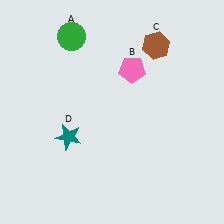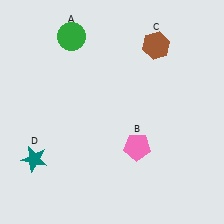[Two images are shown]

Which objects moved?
The objects that moved are: the pink pentagon (B), the teal star (D).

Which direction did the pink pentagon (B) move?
The pink pentagon (B) moved down.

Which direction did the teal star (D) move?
The teal star (D) moved left.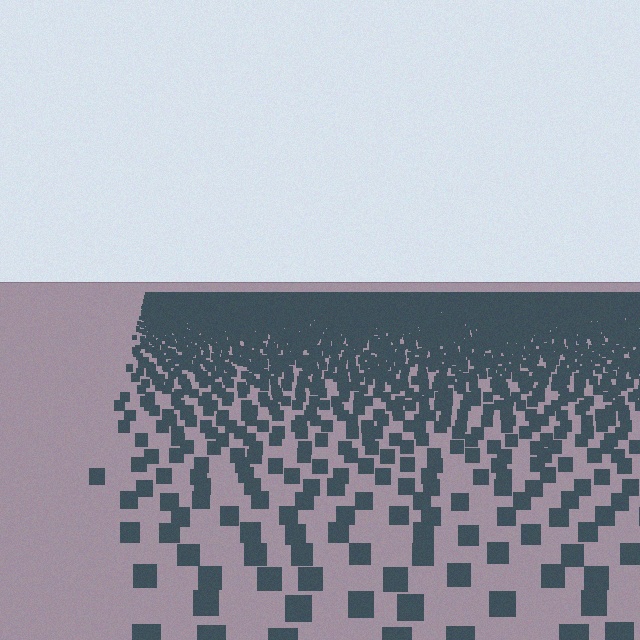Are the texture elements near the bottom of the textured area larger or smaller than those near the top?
Larger. Near the bottom, elements are closer to the viewer and appear at a bigger on-screen size.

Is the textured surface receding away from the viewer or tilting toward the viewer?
The surface is receding away from the viewer. Texture elements get smaller and denser toward the top.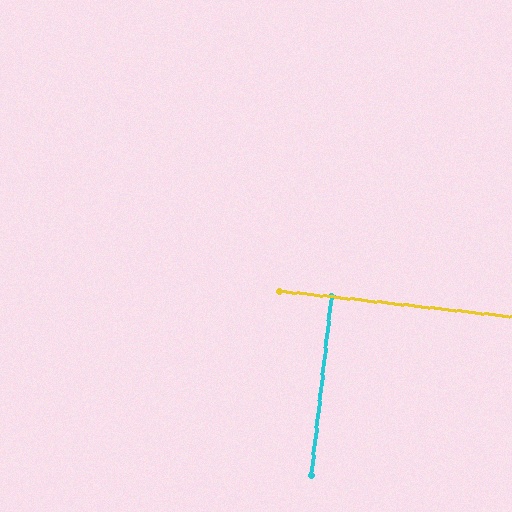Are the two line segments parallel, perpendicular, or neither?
Perpendicular — they meet at approximately 90°.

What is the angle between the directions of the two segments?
Approximately 90 degrees.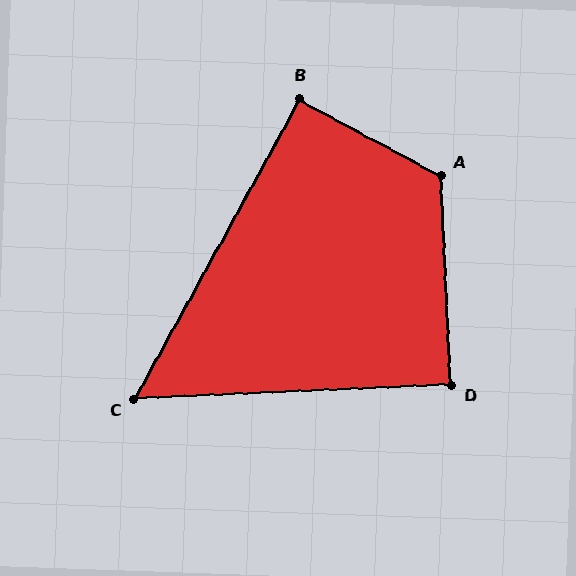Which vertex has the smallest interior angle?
C, at approximately 59 degrees.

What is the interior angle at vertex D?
Approximately 90 degrees (approximately right).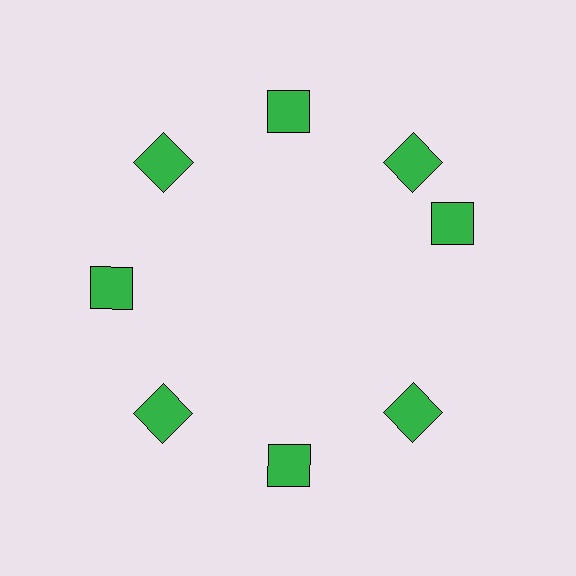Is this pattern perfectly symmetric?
No. The 8 green squares are arranged in a ring, but one element near the 3 o'clock position is rotated out of alignment along the ring, breaking the 8-fold rotational symmetry.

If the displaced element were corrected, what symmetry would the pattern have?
It would have 8-fold rotational symmetry — the pattern would map onto itself every 45 degrees.